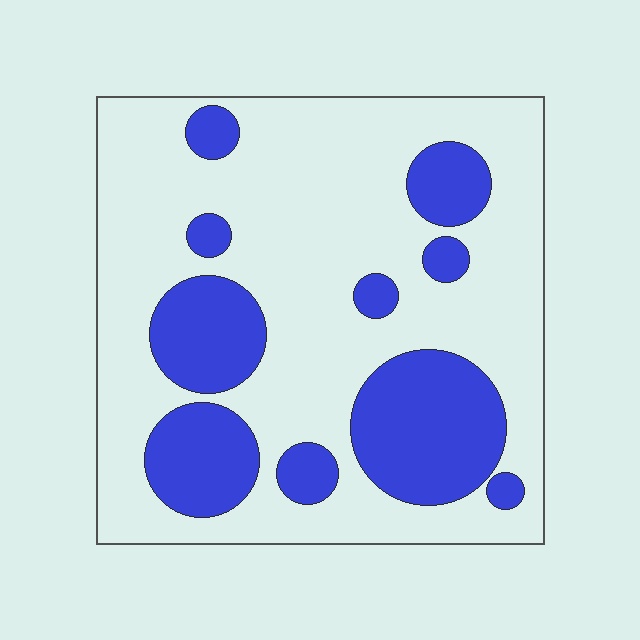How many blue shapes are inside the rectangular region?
10.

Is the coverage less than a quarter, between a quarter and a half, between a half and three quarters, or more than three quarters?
Between a quarter and a half.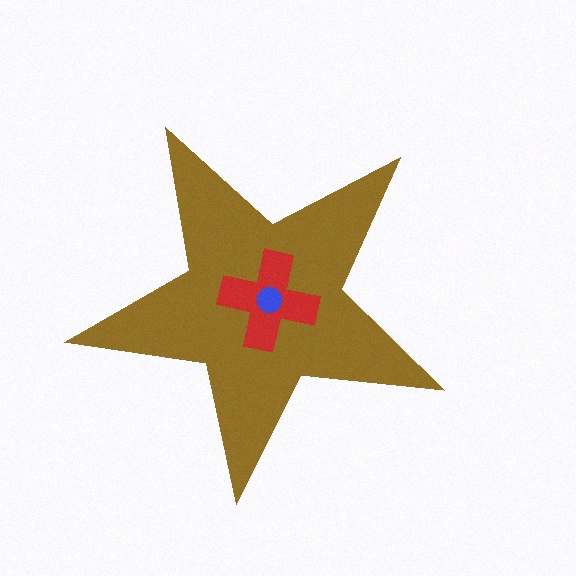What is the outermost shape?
The brown star.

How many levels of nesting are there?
3.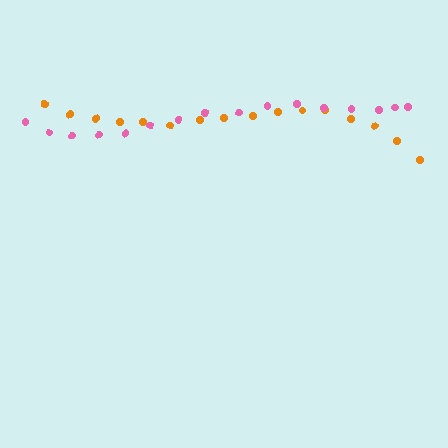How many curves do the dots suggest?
There are 2 distinct paths.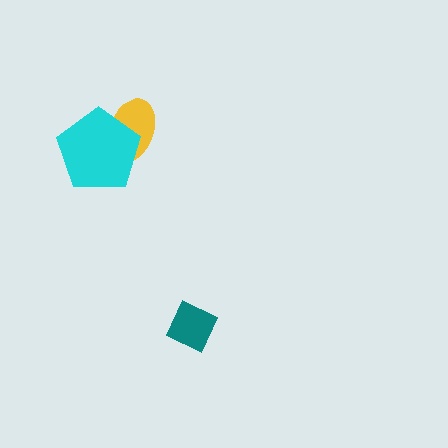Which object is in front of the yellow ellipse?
The cyan pentagon is in front of the yellow ellipse.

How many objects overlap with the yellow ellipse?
1 object overlaps with the yellow ellipse.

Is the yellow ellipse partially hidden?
Yes, it is partially covered by another shape.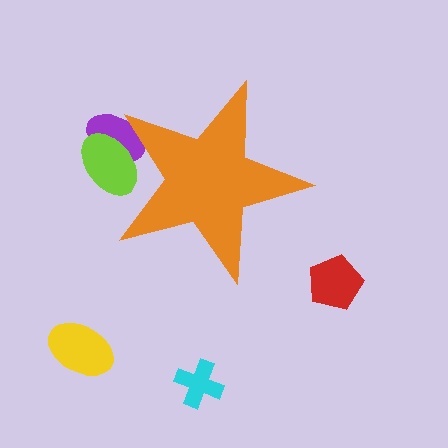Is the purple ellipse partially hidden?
Yes, the purple ellipse is partially hidden behind the orange star.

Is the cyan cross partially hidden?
No, the cyan cross is fully visible.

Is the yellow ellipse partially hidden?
No, the yellow ellipse is fully visible.